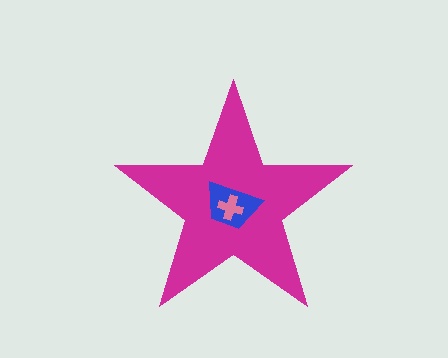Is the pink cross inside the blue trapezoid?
Yes.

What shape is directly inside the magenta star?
The blue trapezoid.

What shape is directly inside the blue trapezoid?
The pink cross.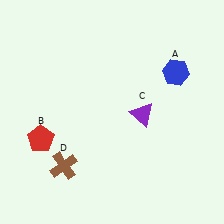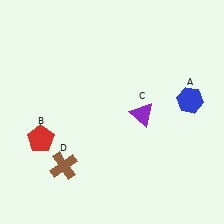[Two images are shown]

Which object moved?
The blue hexagon (A) moved down.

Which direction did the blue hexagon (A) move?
The blue hexagon (A) moved down.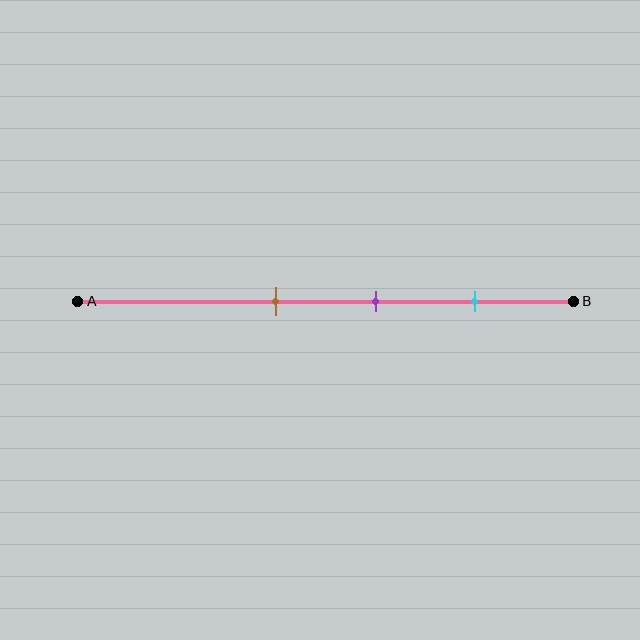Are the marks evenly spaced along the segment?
Yes, the marks are approximately evenly spaced.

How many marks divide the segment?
There are 3 marks dividing the segment.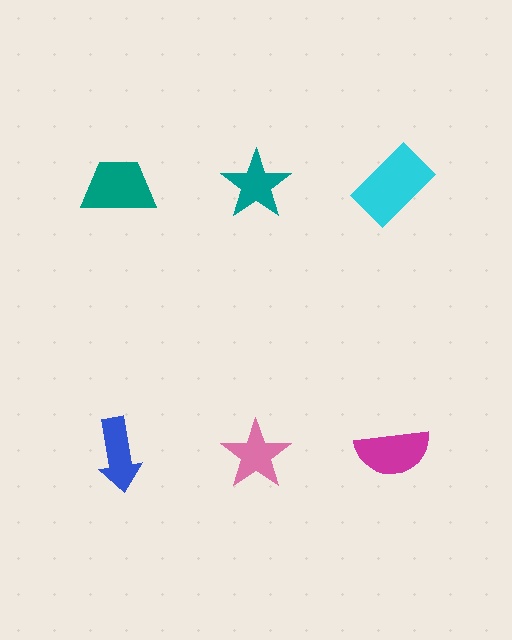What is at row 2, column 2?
A pink star.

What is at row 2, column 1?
A blue arrow.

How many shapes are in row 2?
3 shapes.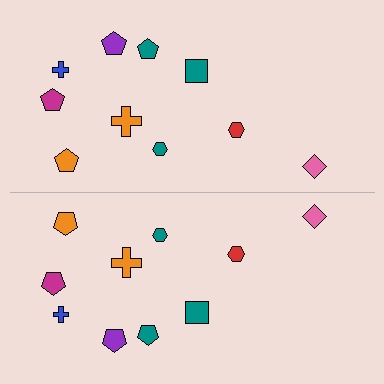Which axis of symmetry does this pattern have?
The pattern has a horizontal axis of symmetry running through the center of the image.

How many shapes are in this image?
There are 20 shapes in this image.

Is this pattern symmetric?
Yes, this pattern has bilateral (reflection) symmetry.